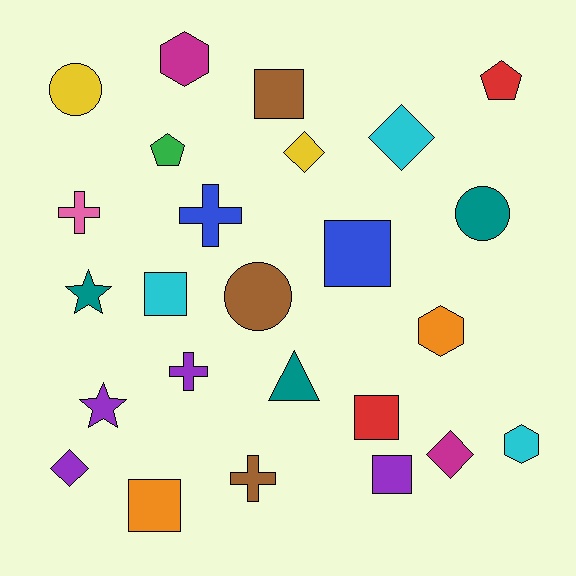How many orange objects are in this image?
There are 2 orange objects.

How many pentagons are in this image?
There are 2 pentagons.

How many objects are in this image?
There are 25 objects.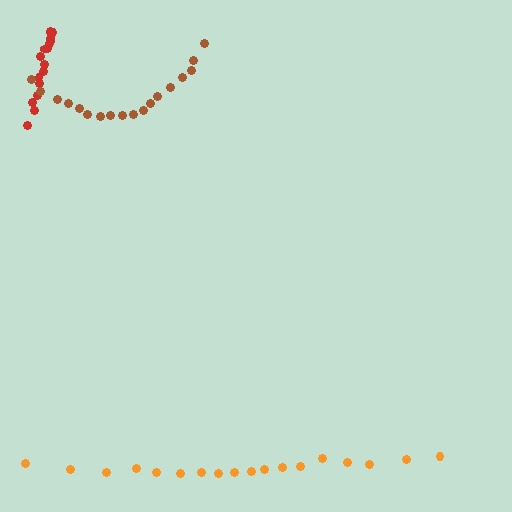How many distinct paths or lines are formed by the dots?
There are 3 distinct paths.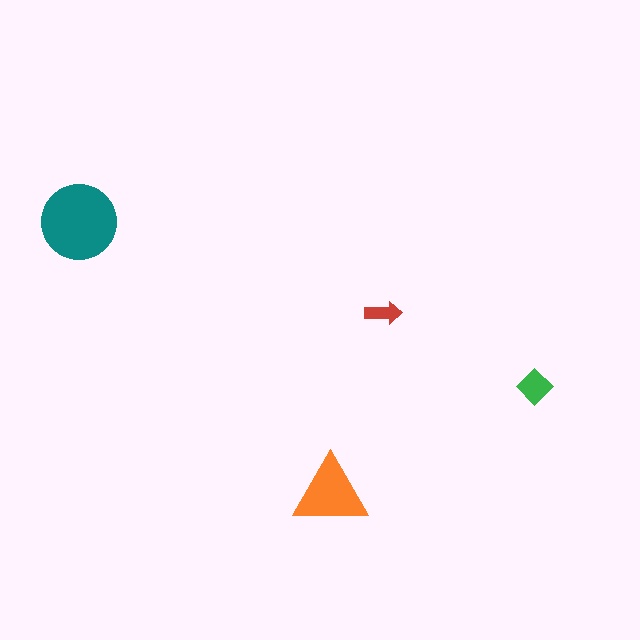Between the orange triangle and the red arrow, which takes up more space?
The orange triangle.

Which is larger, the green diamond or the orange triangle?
The orange triangle.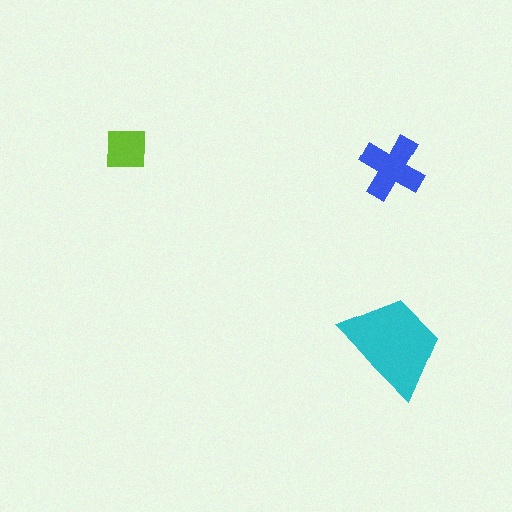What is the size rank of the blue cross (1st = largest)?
2nd.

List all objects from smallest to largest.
The lime square, the blue cross, the cyan trapezoid.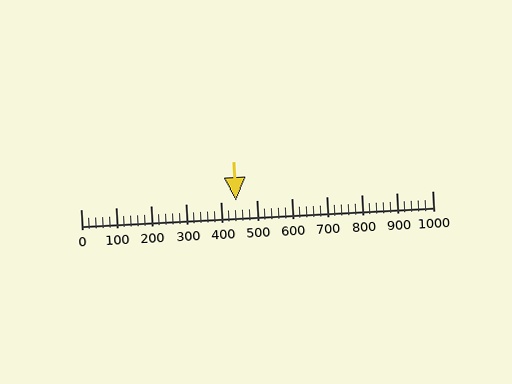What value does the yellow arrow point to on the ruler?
The yellow arrow points to approximately 442.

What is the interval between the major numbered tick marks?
The major tick marks are spaced 100 units apart.